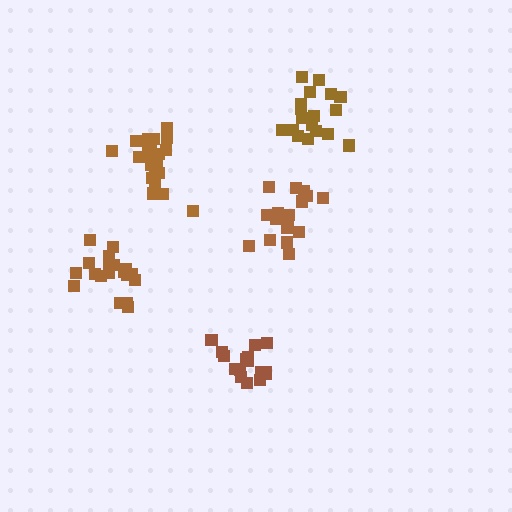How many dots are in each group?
Group 1: 21 dots, Group 2: 19 dots, Group 3: 16 dots, Group 4: 20 dots, Group 5: 18 dots (94 total).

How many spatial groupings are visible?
There are 5 spatial groupings.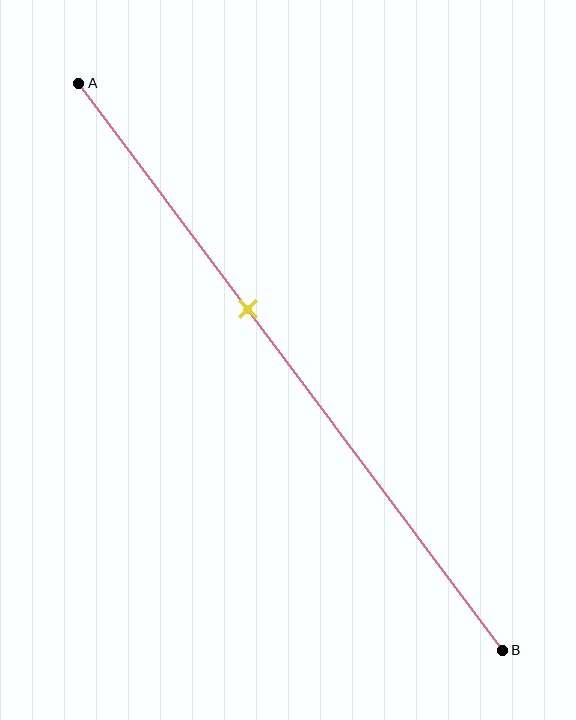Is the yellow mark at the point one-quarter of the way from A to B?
No, the mark is at about 40% from A, not at the 25% one-quarter point.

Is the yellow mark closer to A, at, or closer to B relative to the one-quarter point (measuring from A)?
The yellow mark is closer to point B than the one-quarter point of segment AB.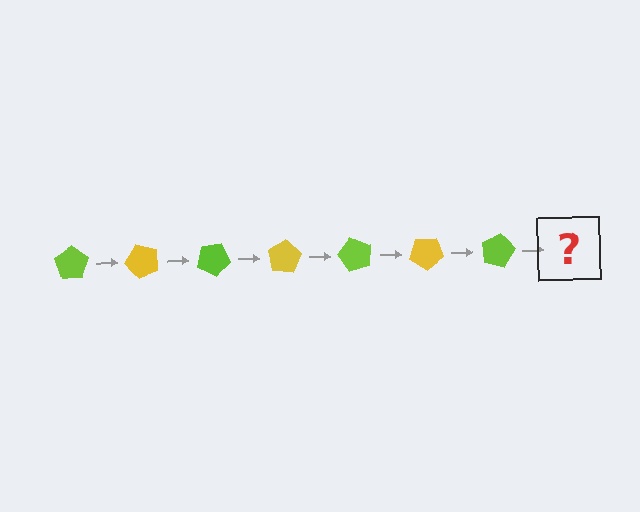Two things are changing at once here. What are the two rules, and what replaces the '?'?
The two rules are that it rotates 50 degrees each step and the color cycles through lime and yellow. The '?' should be a yellow pentagon, rotated 350 degrees from the start.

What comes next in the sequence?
The next element should be a yellow pentagon, rotated 350 degrees from the start.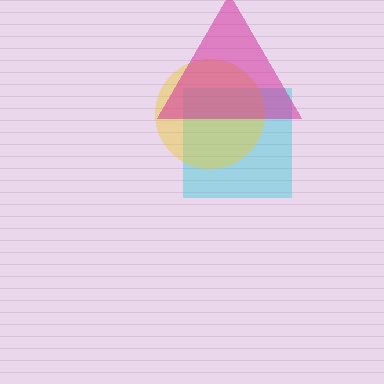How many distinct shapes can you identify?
There are 3 distinct shapes: a cyan square, a yellow circle, a magenta triangle.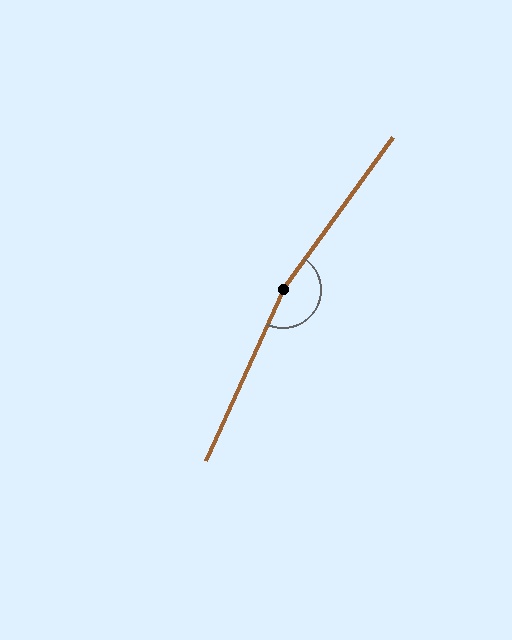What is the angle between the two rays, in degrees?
Approximately 168 degrees.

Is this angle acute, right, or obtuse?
It is obtuse.